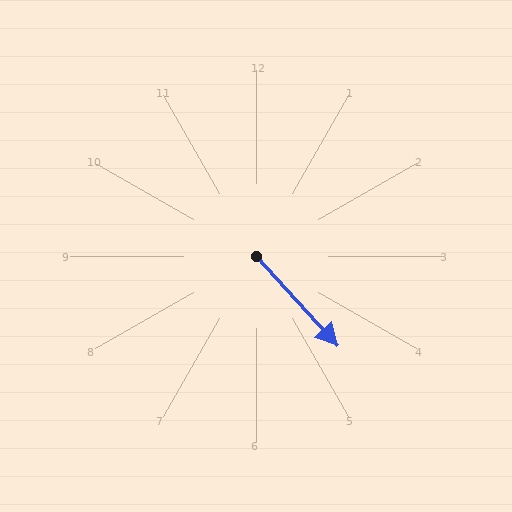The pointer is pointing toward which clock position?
Roughly 5 o'clock.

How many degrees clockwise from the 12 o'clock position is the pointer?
Approximately 138 degrees.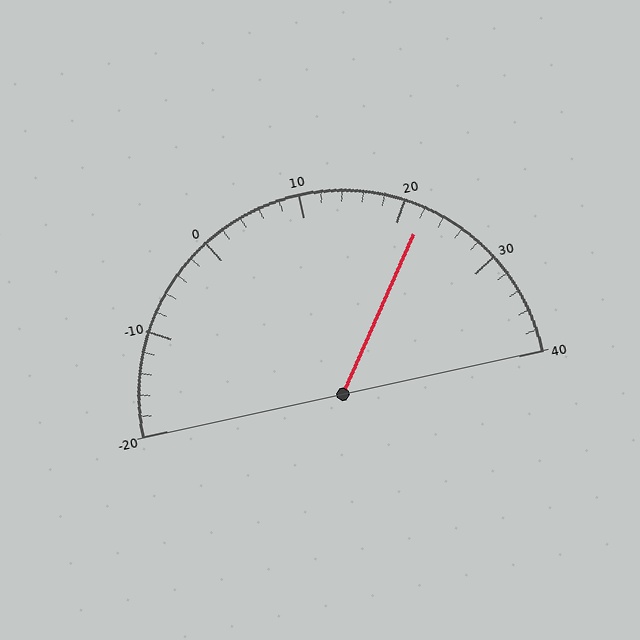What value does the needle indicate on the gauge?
The needle indicates approximately 22.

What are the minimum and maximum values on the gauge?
The gauge ranges from -20 to 40.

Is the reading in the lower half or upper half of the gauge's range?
The reading is in the upper half of the range (-20 to 40).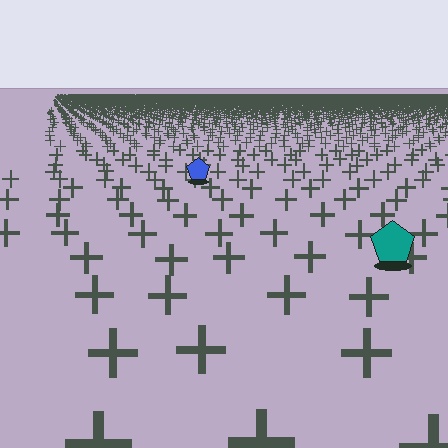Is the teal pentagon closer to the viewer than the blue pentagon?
Yes. The teal pentagon is closer — you can tell from the texture gradient: the ground texture is coarser near it.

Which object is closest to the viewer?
The teal pentagon is closest. The texture marks near it are larger and more spread out.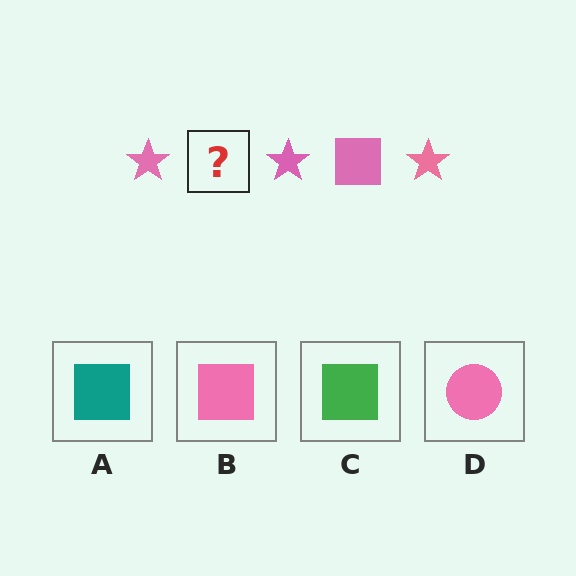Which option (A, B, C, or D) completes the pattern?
B.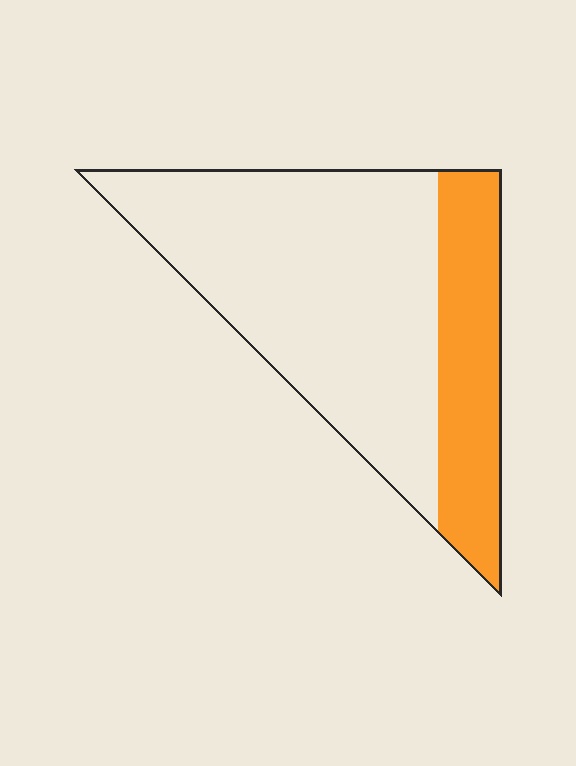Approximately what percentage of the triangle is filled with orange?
Approximately 30%.